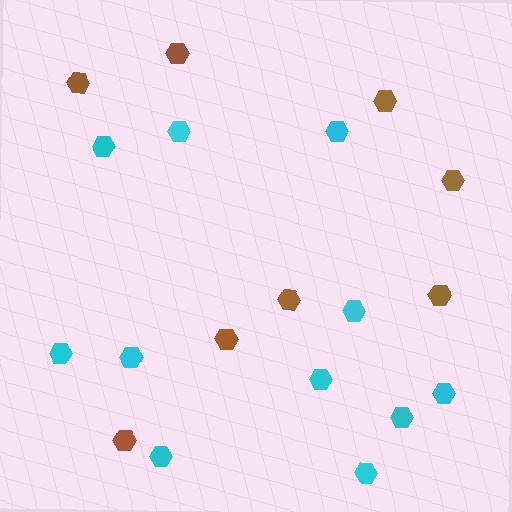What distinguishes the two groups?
There are 2 groups: one group of brown hexagons (8) and one group of cyan hexagons (11).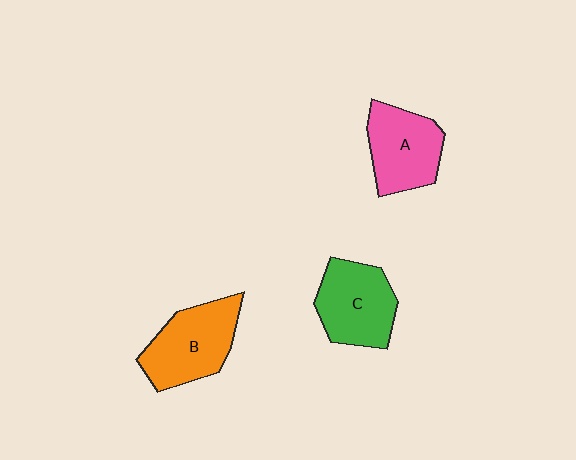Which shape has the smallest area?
Shape A (pink).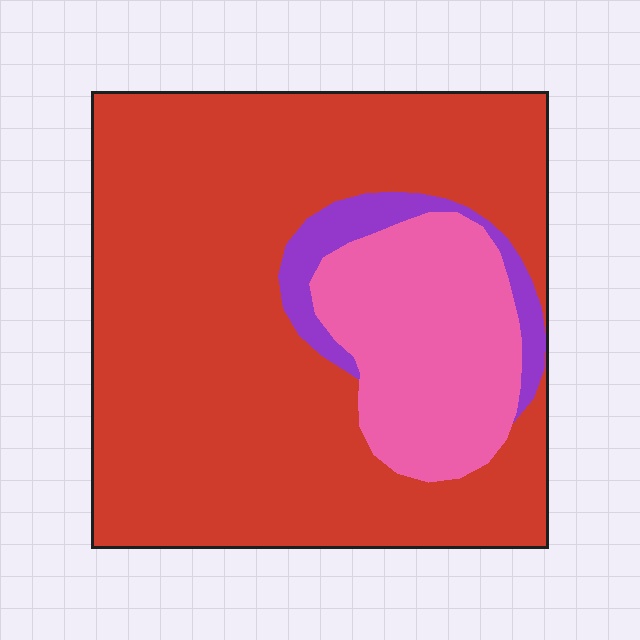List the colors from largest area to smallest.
From largest to smallest: red, pink, purple.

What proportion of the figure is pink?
Pink takes up about one fifth (1/5) of the figure.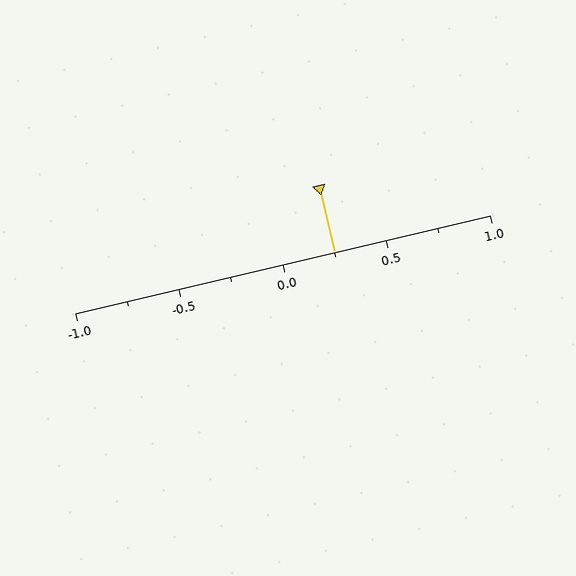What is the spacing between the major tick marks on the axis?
The major ticks are spaced 0.5 apart.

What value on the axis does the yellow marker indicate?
The marker indicates approximately 0.25.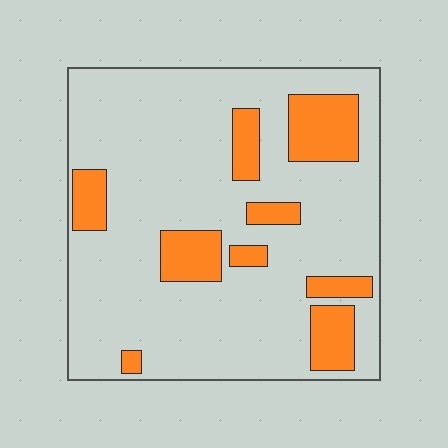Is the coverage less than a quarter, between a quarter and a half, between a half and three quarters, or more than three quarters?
Less than a quarter.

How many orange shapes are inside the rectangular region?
9.